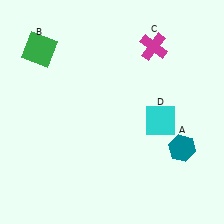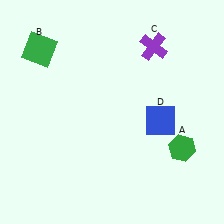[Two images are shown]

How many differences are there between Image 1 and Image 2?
There are 3 differences between the two images.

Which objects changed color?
A changed from teal to green. C changed from magenta to purple. D changed from cyan to blue.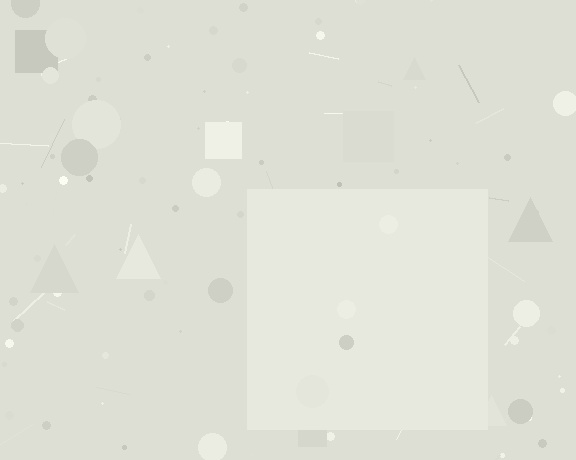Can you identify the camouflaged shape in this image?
The camouflaged shape is a square.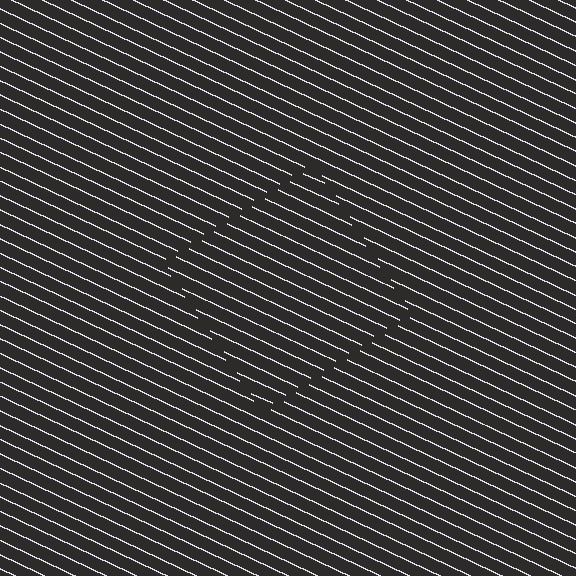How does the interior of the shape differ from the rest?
The interior of the shape contains the same grating, shifted by half a period — the contour is defined by the phase discontinuity where line-ends from the inner and outer gratings abut.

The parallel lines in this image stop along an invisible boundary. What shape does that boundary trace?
An illusory square. The interior of the shape contains the same grating, shifted by half a period — the contour is defined by the phase discontinuity where line-ends from the inner and outer gratings abut.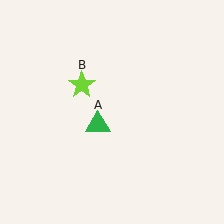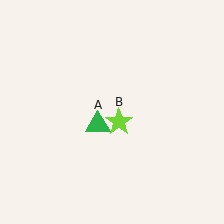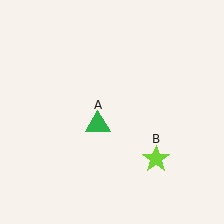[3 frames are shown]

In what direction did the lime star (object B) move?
The lime star (object B) moved down and to the right.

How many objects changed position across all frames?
1 object changed position: lime star (object B).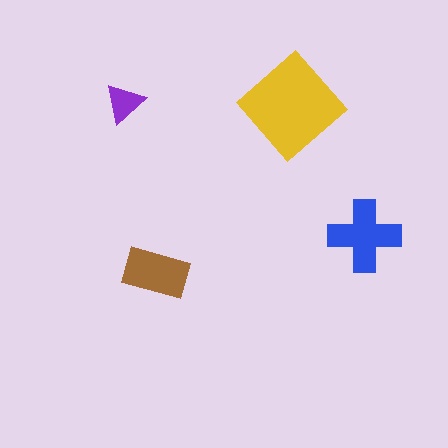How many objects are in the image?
There are 4 objects in the image.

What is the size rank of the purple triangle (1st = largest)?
4th.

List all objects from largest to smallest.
The yellow diamond, the blue cross, the brown rectangle, the purple triangle.